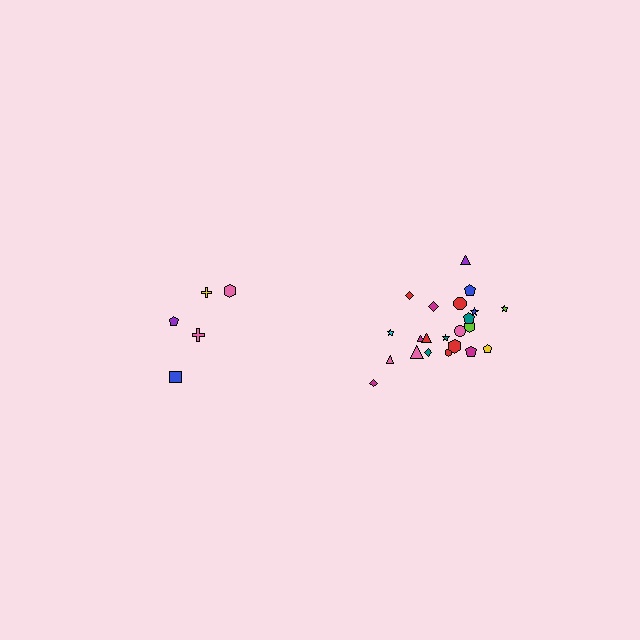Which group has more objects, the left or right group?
The right group.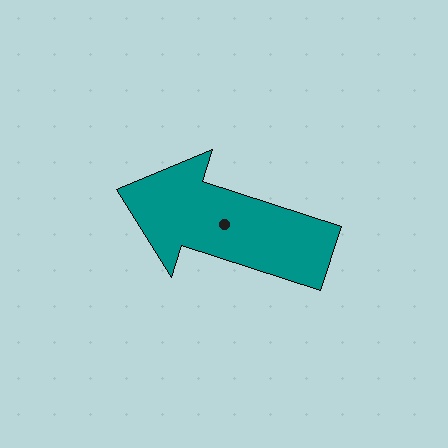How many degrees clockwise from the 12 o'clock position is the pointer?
Approximately 288 degrees.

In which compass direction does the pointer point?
West.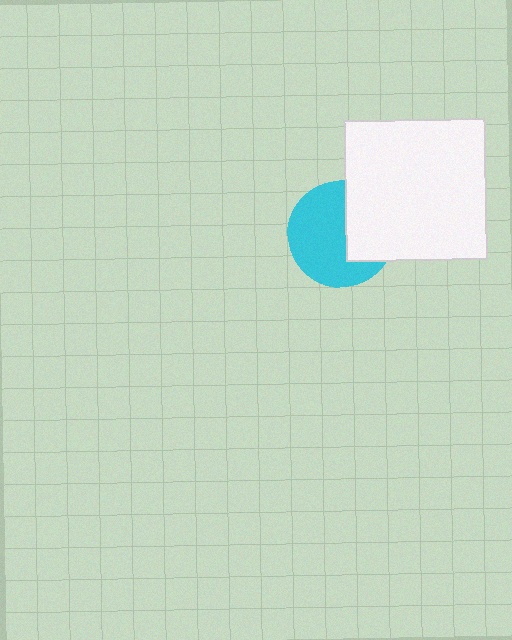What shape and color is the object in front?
The object in front is a white square.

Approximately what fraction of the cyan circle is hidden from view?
Roughly 36% of the cyan circle is hidden behind the white square.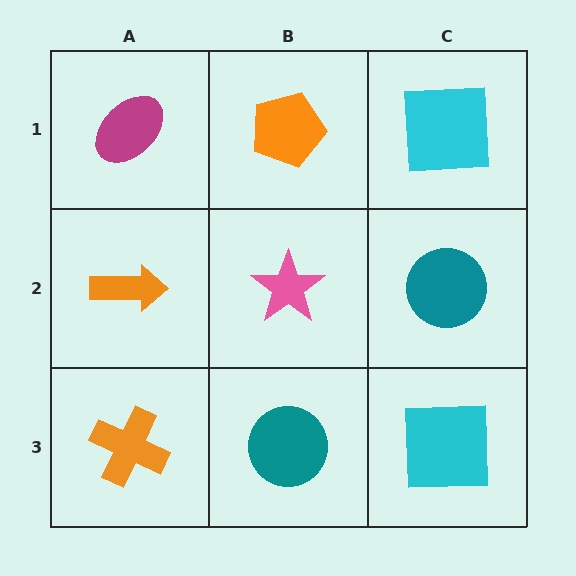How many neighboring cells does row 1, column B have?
3.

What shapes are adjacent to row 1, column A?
An orange arrow (row 2, column A), an orange pentagon (row 1, column B).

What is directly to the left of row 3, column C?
A teal circle.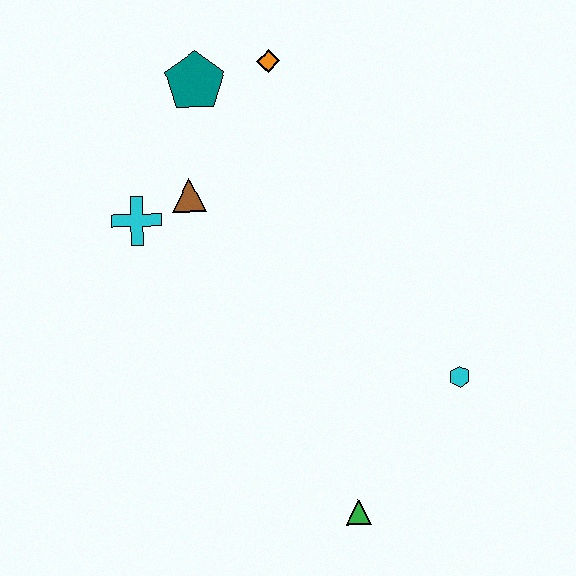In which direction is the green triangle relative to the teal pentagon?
The green triangle is below the teal pentagon.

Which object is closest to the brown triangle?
The cyan cross is closest to the brown triangle.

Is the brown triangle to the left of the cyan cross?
No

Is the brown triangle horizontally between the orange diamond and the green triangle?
No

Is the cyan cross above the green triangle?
Yes